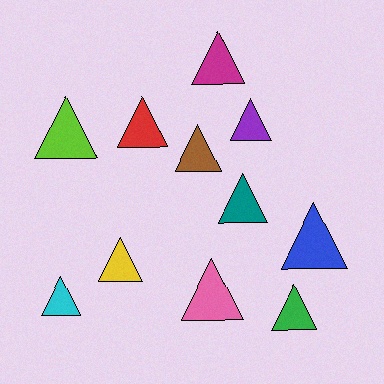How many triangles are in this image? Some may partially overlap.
There are 11 triangles.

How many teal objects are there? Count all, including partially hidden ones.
There is 1 teal object.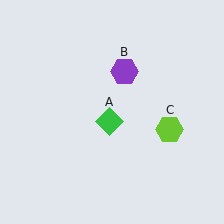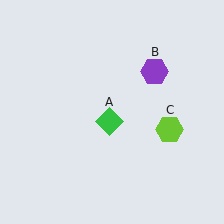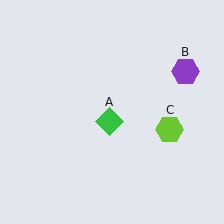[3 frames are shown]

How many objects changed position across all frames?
1 object changed position: purple hexagon (object B).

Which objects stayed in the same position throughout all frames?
Green diamond (object A) and lime hexagon (object C) remained stationary.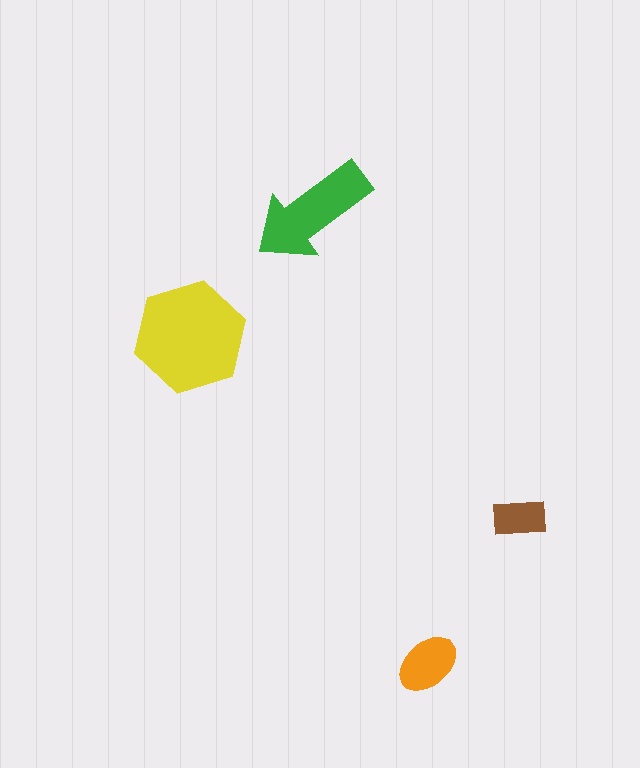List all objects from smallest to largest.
The brown rectangle, the orange ellipse, the green arrow, the yellow hexagon.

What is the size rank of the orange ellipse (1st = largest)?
3rd.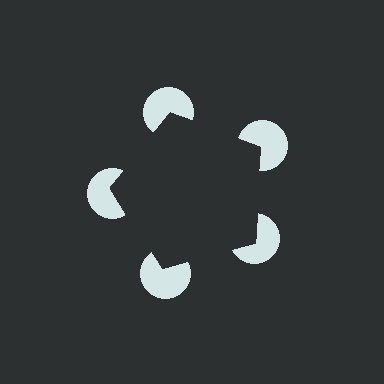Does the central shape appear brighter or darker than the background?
It typically appears slightly darker than the background, even though no actual brightness change is drawn.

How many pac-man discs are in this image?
There are 5 — one at each vertex of the illusory pentagon.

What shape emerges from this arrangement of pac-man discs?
An illusory pentagon — its edges are inferred from the aligned wedge cuts in the pac-man discs, not physically drawn.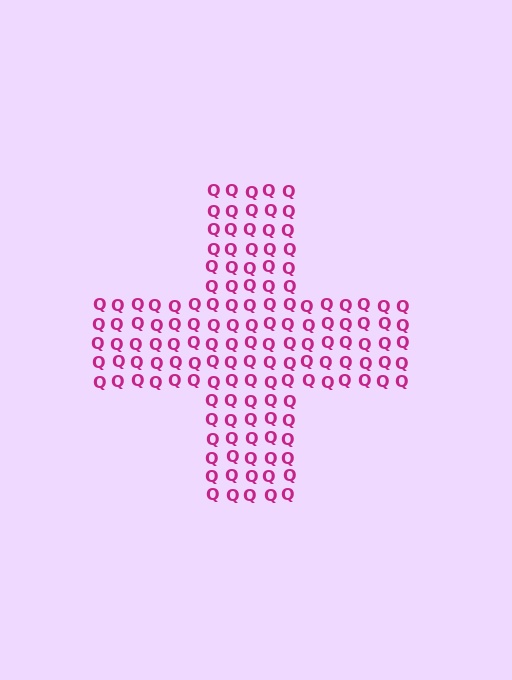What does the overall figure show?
The overall figure shows a cross.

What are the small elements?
The small elements are letter Q's.